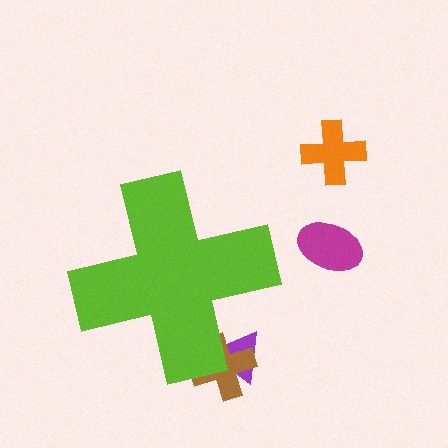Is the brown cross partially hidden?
Yes, the brown cross is partially hidden behind the lime cross.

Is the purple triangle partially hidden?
Yes, the purple triangle is partially hidden behind the lime cross.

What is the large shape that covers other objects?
A lime cross.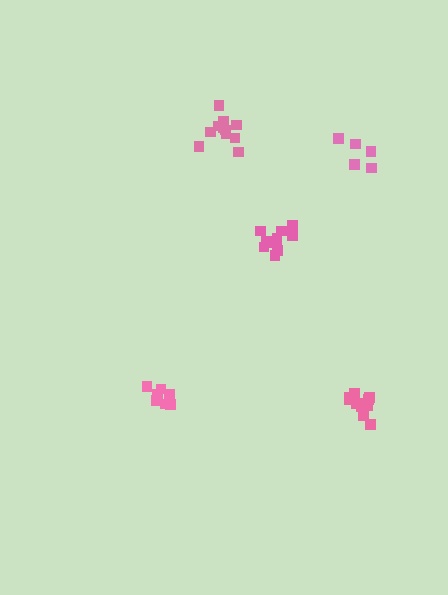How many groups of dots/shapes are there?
There are 5 groups.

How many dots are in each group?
Group 1: 11 dots, Group 2: 11 dots, Group 3: 7 dots, Group 4: 11 dots, Group 5: 5 dots (45 total).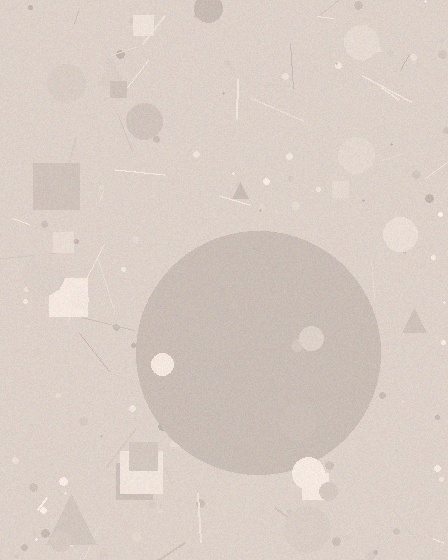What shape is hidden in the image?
A circle is hidden in the image.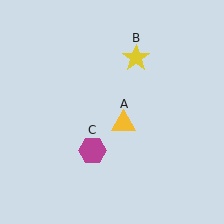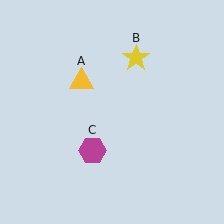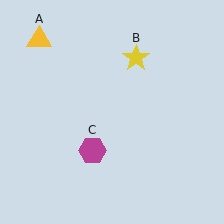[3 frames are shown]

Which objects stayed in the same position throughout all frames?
Yellow star (object B) and magenta hexagon (object C) remained stationary.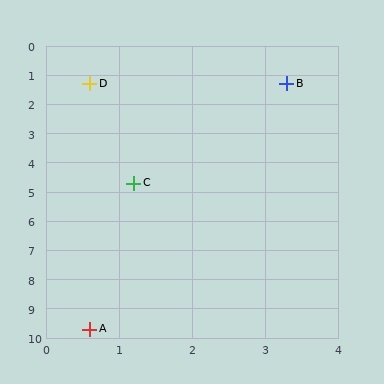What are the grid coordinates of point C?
Point C is at approximately (1.2, 4.7).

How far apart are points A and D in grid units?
Points A and D are about 8.4 grid units apart.